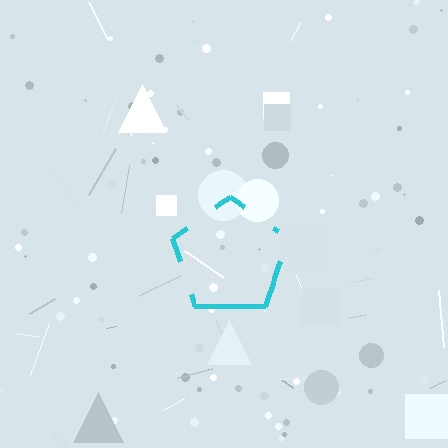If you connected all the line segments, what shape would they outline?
They would outline a pentagon.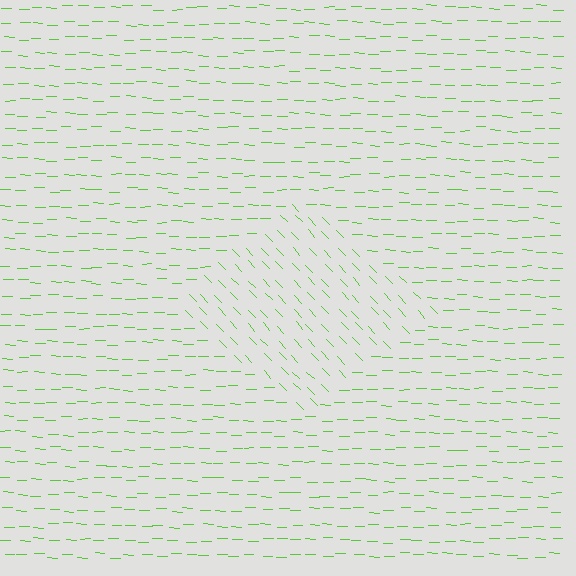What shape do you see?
I see a diamond.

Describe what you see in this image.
The image is filled with small lime line segments. A diamond region in the image has lines oriented differently from the surrounding lines, creating a visible texture boundary.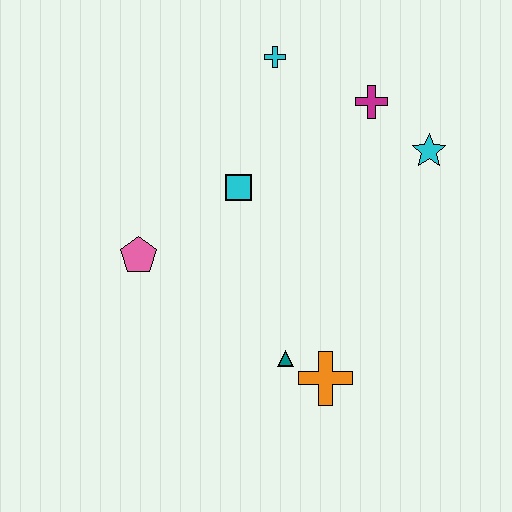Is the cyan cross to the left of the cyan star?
Yes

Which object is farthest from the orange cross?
The cyan cross is farthest from the orange cross.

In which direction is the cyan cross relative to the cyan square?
The cyan cross is above the cyan square.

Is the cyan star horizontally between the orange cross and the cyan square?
No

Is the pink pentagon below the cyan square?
Yes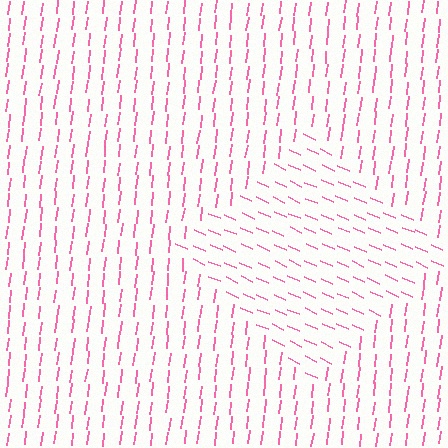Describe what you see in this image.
The image is filled with small pink line segments. A diamond region in the image has lines oriented differently from the surrounding lines, creating a visible texture boundary.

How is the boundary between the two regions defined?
The boundary is defined purely by a change in line orientation (approximately 73 degrees difference). All lines are the same color and thickness.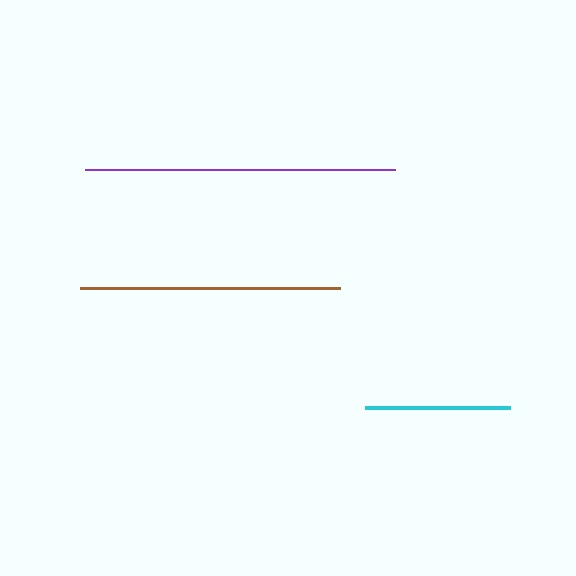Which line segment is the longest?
The purple line is the longest at approximately 310 pixels.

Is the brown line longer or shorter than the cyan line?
The brown line is longer than the cyan line.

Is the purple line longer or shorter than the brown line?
The purple line is longer than the brown line.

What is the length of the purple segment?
The purple segment is approximately 310 pixels long.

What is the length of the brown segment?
The brown segment is approximately 260 pixels long.